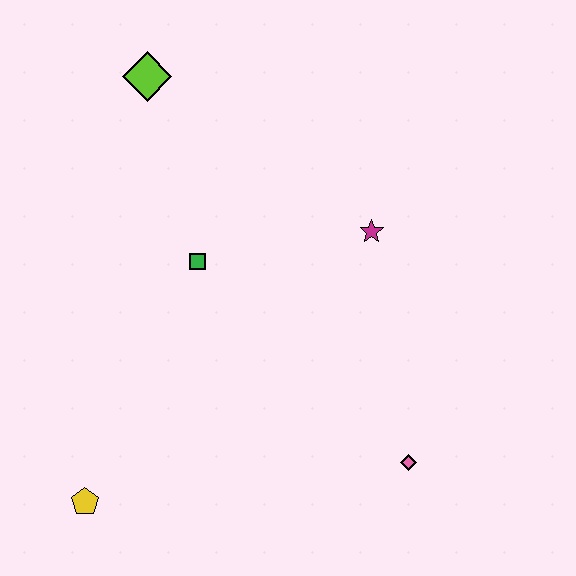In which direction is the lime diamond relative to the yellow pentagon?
The lime diamond is above the yellow pentagon.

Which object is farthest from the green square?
The pink diamond is farthest from the green square.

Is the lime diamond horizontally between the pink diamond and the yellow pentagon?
Yes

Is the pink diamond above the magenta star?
No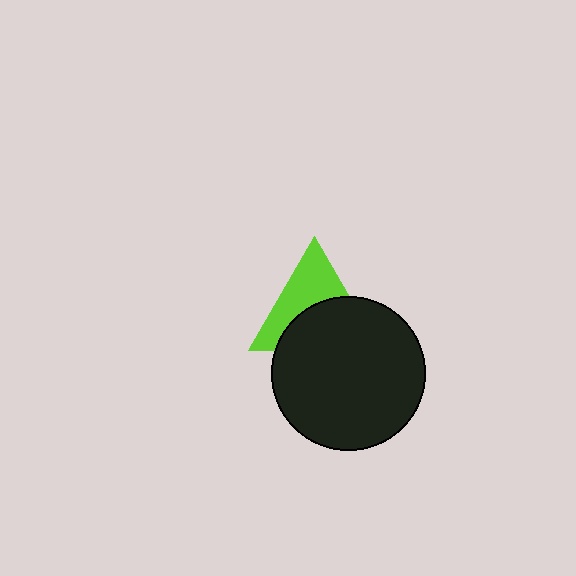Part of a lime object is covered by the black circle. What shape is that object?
It is a triangle.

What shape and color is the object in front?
The object in front is a black circle.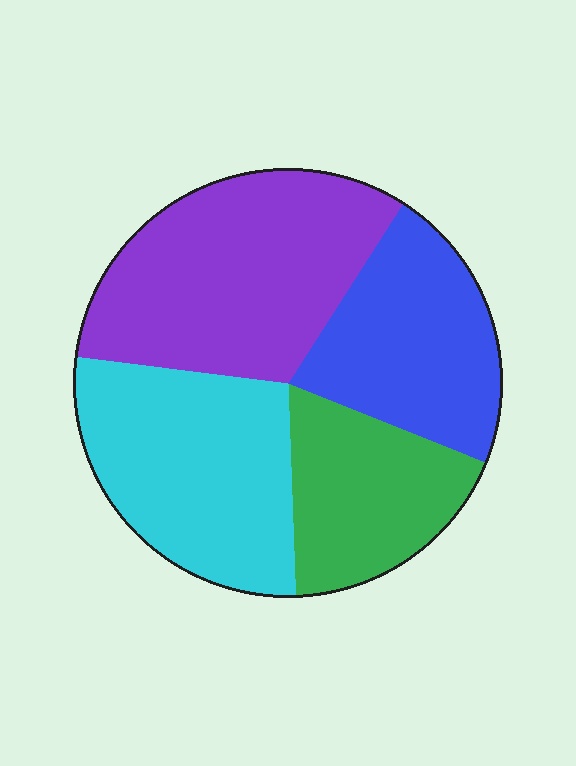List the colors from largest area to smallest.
From largest to smallest: purple, cyan, blue, green.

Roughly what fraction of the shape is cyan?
Cyan takes up about one quarter (1/4) of the shape.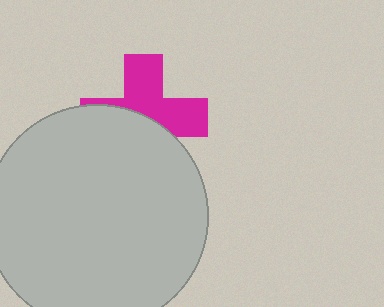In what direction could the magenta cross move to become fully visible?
The magenta cross could move up. That would shift it out from behind the light gray circle entirely.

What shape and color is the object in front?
The object in front is a light gray circle.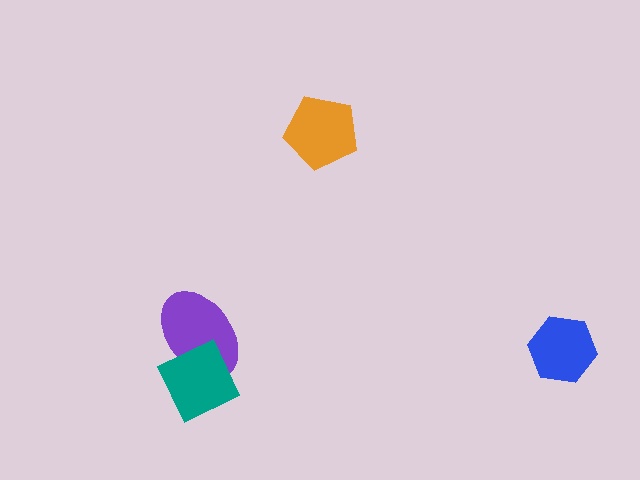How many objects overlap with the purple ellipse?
1 object overlaps with the purple ellipse.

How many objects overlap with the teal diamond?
1 object overlaps with the teal diamond.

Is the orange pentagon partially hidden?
No, no other shape covers it.